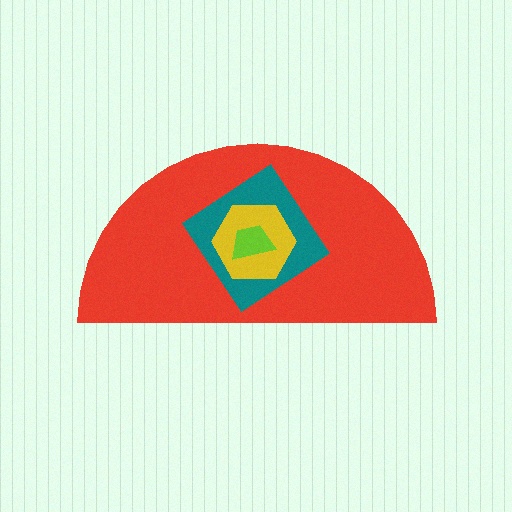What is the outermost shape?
The red semicircle.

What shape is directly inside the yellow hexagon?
The lime trapezoid.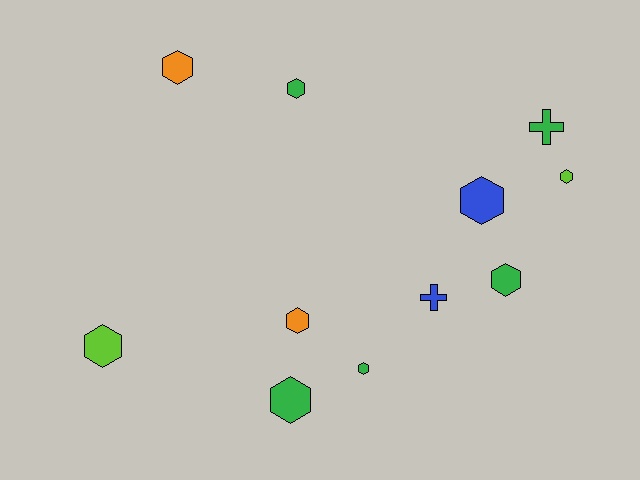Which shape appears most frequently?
Hexagon, with 9 objects.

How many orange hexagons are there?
There are 2 orange hexagons.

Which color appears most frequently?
Green, with 5 objects.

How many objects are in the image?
There are 11 objects.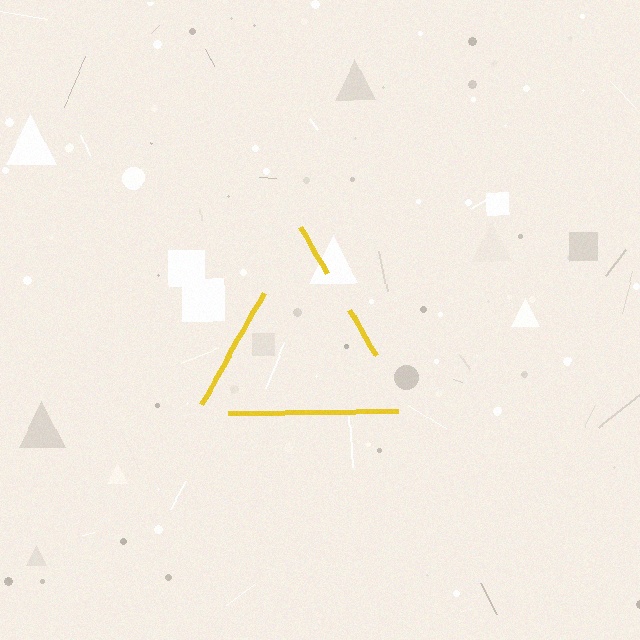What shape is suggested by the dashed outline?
The dashed outline suggests a triangle.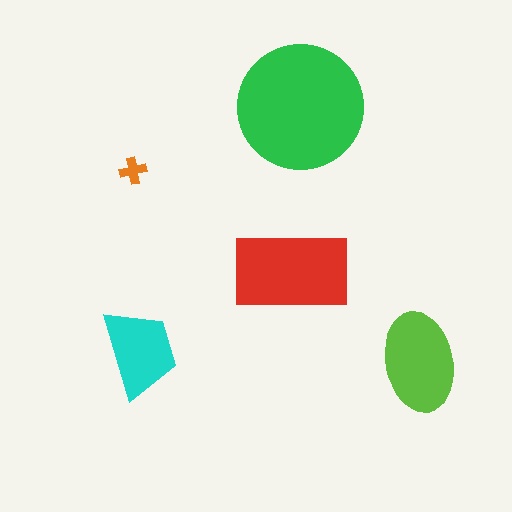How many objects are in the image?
There are 5 objects in the image.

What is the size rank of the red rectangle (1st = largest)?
2nd.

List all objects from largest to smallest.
The green circle, the red rectangle, the lime ellipse, the cyan trapezoid, the orange cross.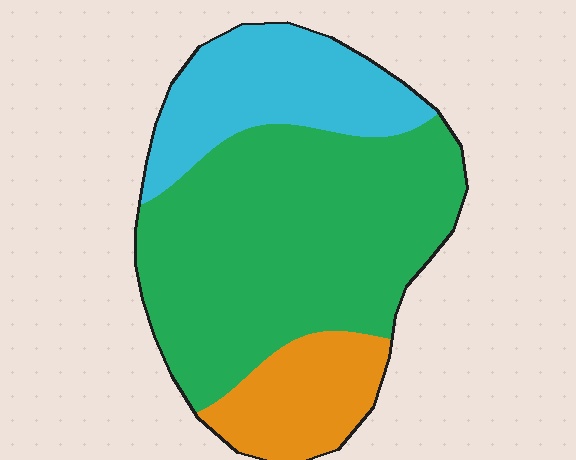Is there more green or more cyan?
Green.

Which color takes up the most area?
Green, at roughly 60%.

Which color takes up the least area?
Orange, at roughly 15%.